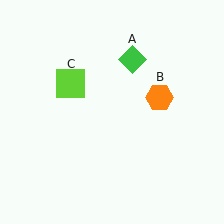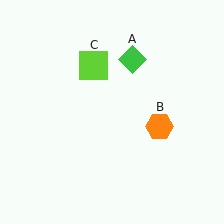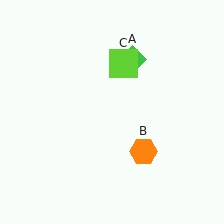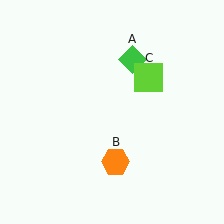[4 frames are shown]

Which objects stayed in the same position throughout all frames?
Green diamond (object A) remained stationary.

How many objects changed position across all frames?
2 objects changed position: orange hexagon (object B), lime square (object C).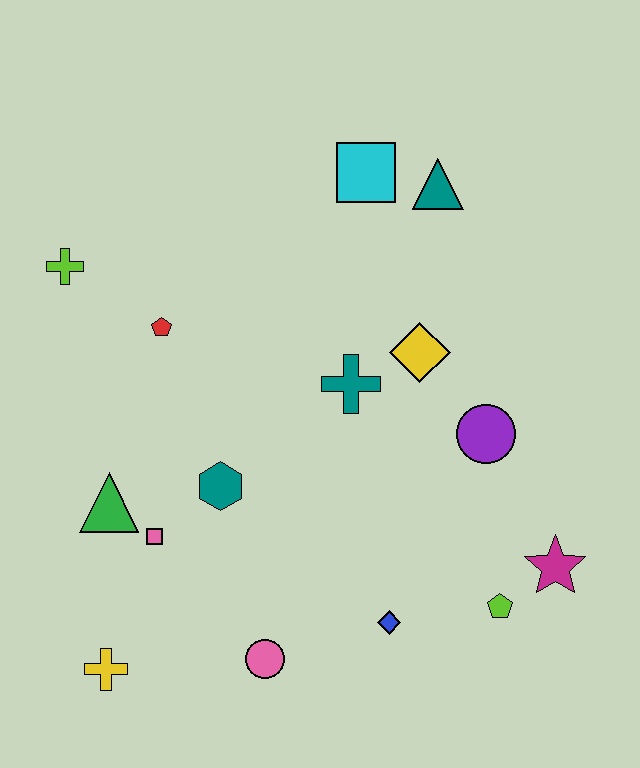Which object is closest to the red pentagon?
The lime cross is closest to the red pentagon.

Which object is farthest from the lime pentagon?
The lime cross is farthest from the lime pentagon.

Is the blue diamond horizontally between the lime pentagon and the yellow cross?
Yes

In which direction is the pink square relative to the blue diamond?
The pink square is to the left of the blue diamond.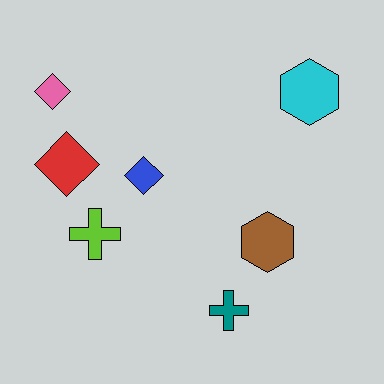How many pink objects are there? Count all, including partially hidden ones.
There is 1 pink object.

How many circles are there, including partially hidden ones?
There are no circles.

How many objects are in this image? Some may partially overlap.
There are 7 objects.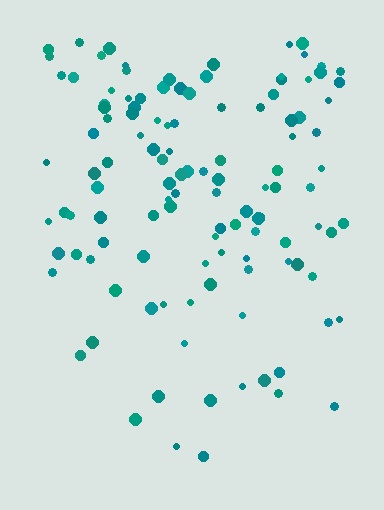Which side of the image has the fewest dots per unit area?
The bottom.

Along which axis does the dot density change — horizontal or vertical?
Vertical.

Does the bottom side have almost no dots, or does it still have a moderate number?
Still a moderate number, just noticeably fewer than the top.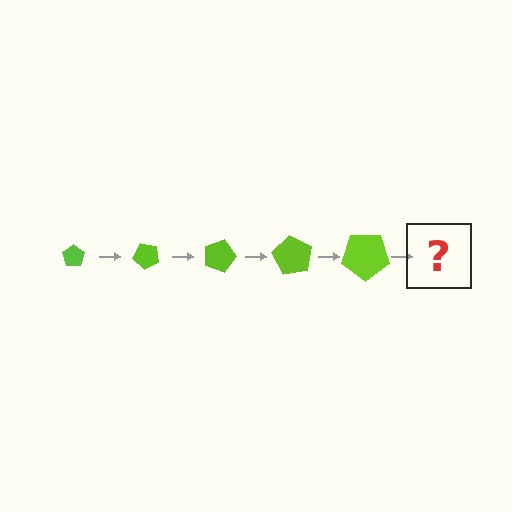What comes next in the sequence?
The next element should be a pentagon, larger than the previous one and rotated 225 degrees from the start.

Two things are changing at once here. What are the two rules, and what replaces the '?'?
The two rules are that the pentagon grows larger each step and it rotates 45 degrees each step. The '?' should be a pentagon, larger than the previous one and rotated 225 degrees from the start.